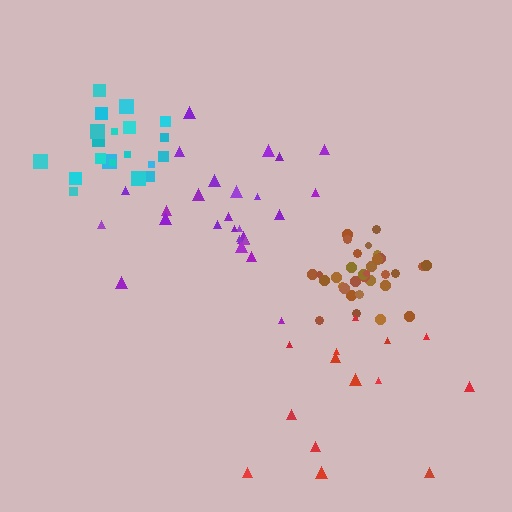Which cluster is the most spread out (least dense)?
Red.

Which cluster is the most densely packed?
Brown.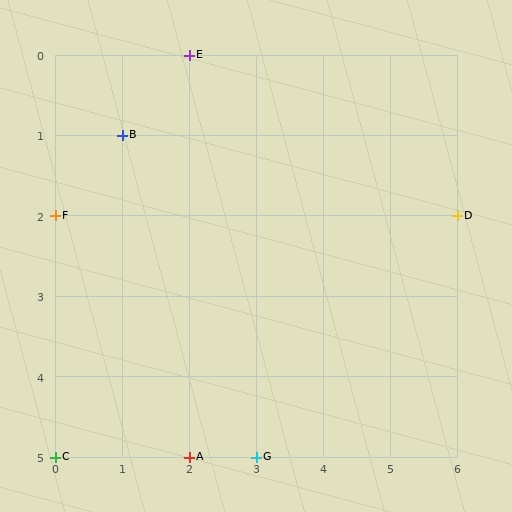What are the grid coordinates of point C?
Point C is at grid coordinates (0, 5).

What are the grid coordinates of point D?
Point D is at grid coordinates (6, 2).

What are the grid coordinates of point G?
Point G is at grid coordinates (3, 5).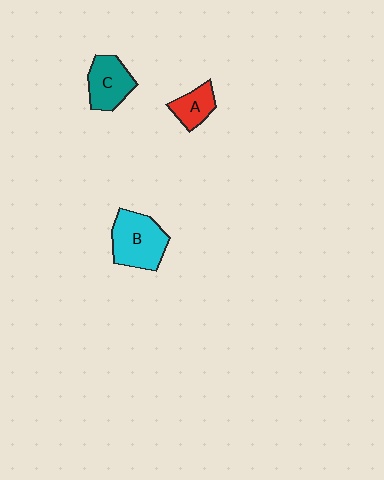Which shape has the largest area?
Shape B (cyan).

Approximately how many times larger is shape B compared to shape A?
Approximately 1.9 times.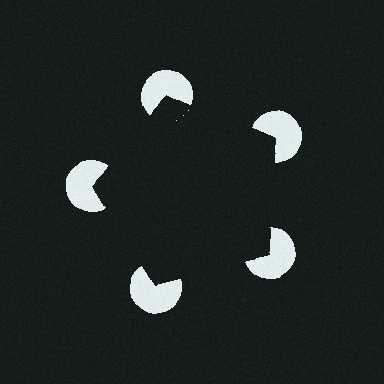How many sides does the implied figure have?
5 sides.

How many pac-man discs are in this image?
There are 5 — one at each vertex of the illusory pentagon.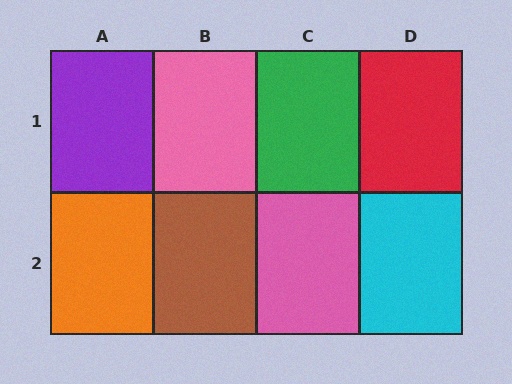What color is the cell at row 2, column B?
Brown.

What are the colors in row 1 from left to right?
Purple, pink, green, red.